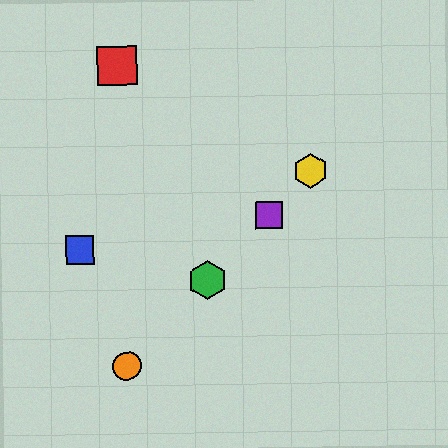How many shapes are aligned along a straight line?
4 shapes (the green hexagon, the yellow hexagon, the purple square, the orange circle) are aligned along a straight line.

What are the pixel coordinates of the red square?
The red square is at (117, 66).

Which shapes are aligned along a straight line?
The green hexagon, the yellow hexagon, the purple square, the orange circle are aligned along a straight line.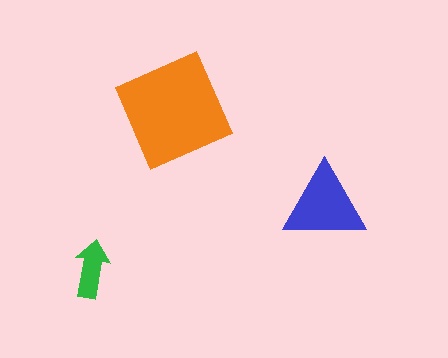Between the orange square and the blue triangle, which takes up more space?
The orange square.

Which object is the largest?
The orange square.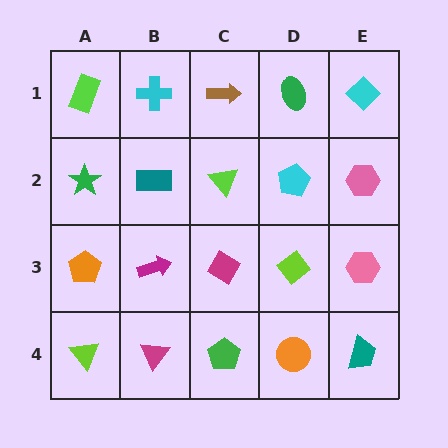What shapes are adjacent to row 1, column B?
A teal rectangle (row 2, column B), a lime rectangle (row 1, column A), a brown arrow (row 1, column C).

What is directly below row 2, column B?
A magenta arrow.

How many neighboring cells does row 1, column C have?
3.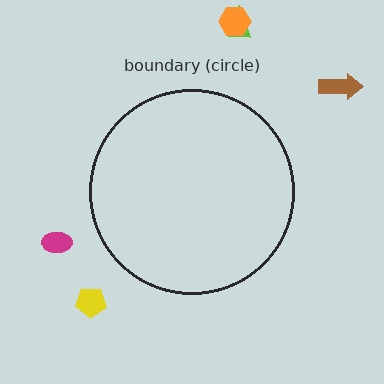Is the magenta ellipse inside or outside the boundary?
Outside.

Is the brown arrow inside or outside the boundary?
Outside.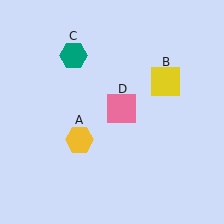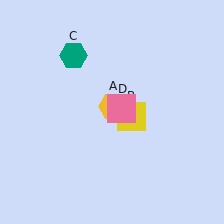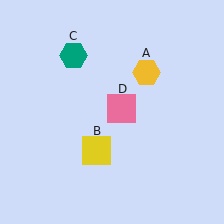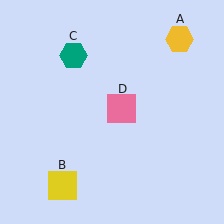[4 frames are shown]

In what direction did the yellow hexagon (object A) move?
The yellow hexagon (object A) moved up and to the right.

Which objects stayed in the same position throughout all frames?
Teal hexagon (object C) and pink square (object D) remained stationary.